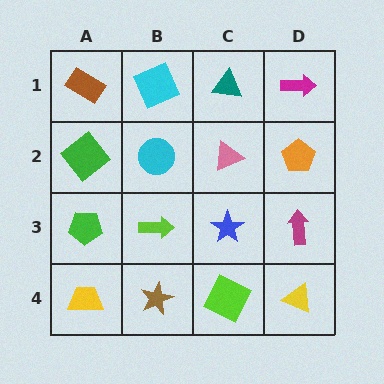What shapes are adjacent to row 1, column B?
A cyan circle (row 2, column B), a brown rectangle (row 1, column A), a teal triangle (row 1, column C).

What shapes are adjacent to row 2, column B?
A cyan square (row 1, column B), a lime arrow (row 3, column B), a green diamond (row 2, column A), a pink triangle (row 2, column C).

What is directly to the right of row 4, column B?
A lime square.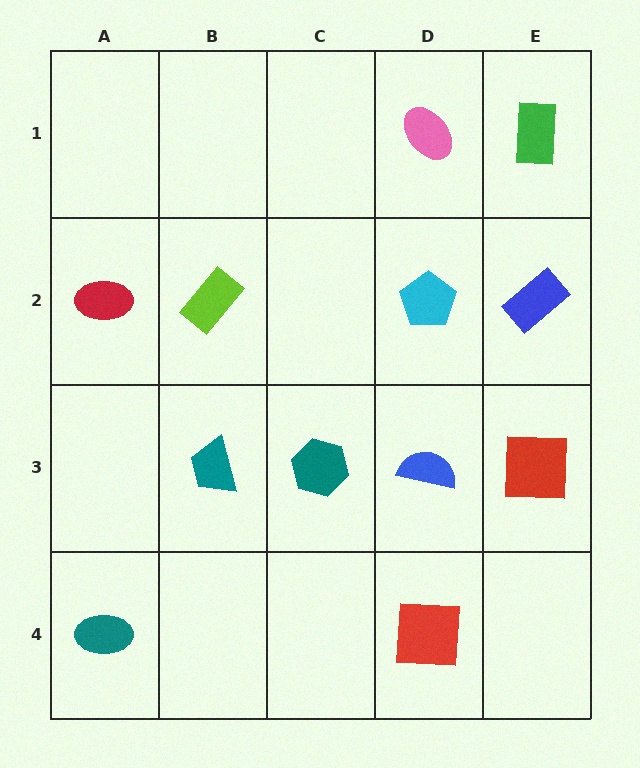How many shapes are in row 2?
4 shapes.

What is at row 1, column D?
A pink ellipse.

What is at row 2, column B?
A lime rectangle.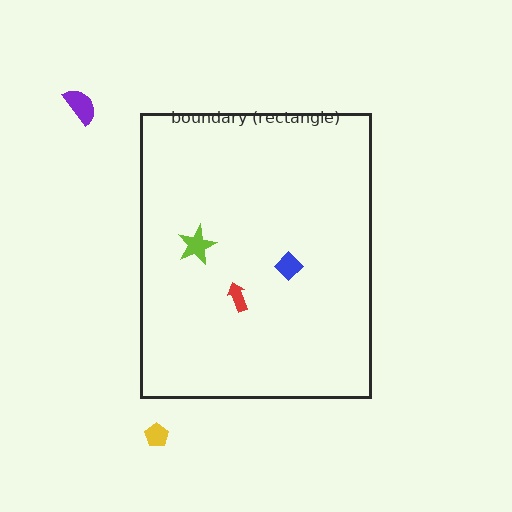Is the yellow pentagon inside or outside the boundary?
Outside.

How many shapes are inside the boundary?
3 inside, 2 outside.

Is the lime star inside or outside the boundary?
Inside.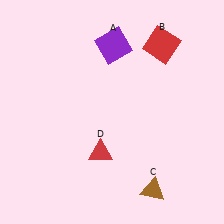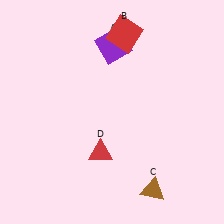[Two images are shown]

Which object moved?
The red square (B) moved left.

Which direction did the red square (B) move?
The red square (B) moved left.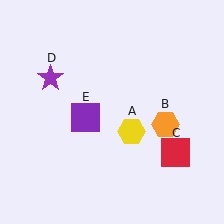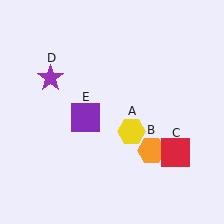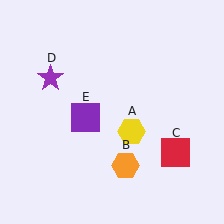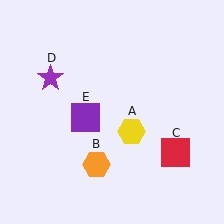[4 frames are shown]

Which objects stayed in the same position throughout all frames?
Yellow hexagon (object A) and red square (object C) and purple star (object D) and purple square (object E) remained stationary.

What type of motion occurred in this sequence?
The orange hexagon (object B) rotated clockwise around the center of the scene.